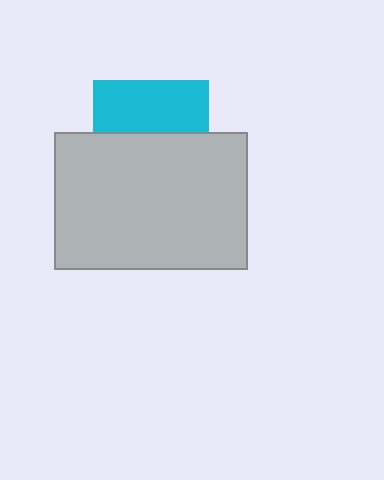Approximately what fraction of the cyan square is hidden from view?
Roughly 55% of the cyan square is hidden behind the light gray rectangle.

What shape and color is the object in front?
The object in front is a light gray rectangle.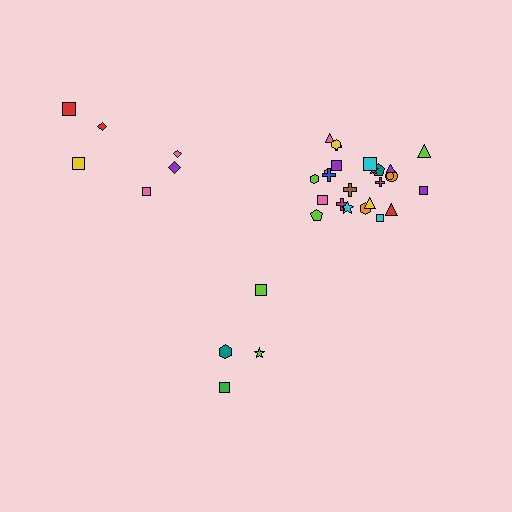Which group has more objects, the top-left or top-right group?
The top-right group.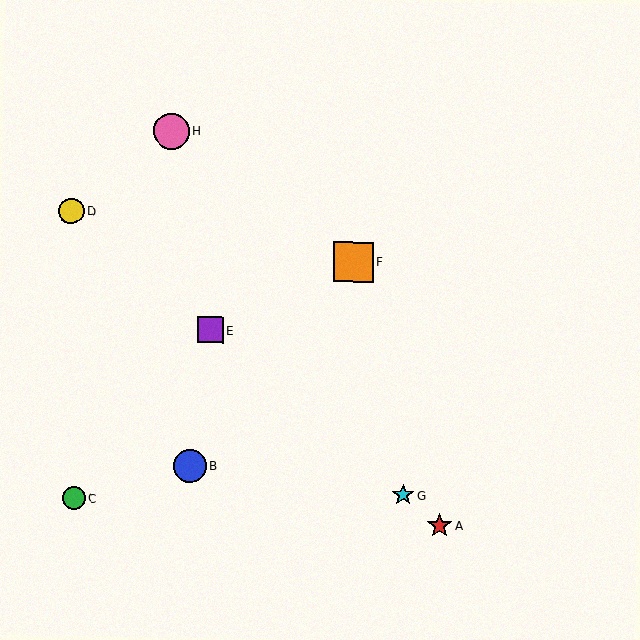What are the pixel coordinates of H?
Object H is at (172, 131).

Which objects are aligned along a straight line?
Objects A, D, E, G are aligned along a straight line.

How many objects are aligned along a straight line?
4 objects (A, D, E, G) are aligned along a straight line.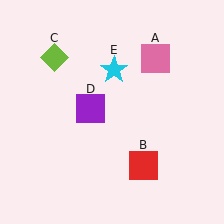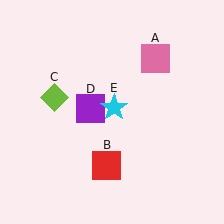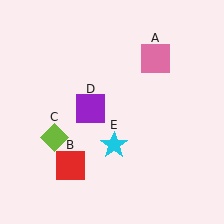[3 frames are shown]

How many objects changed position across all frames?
3 objects changed position: red square (object B), lime diamond (object C), cyan star (object E).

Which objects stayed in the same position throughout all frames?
Pink square (object A) and purple square (object D) remained stationary.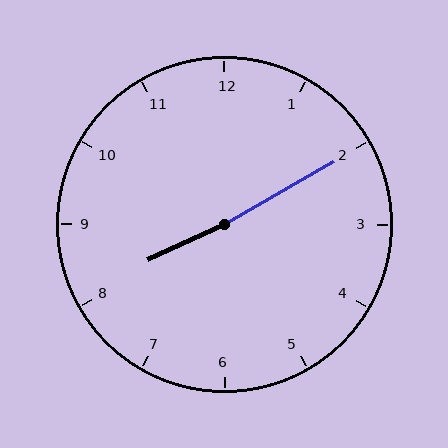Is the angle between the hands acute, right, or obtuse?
It is obtuse.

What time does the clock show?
8:10.